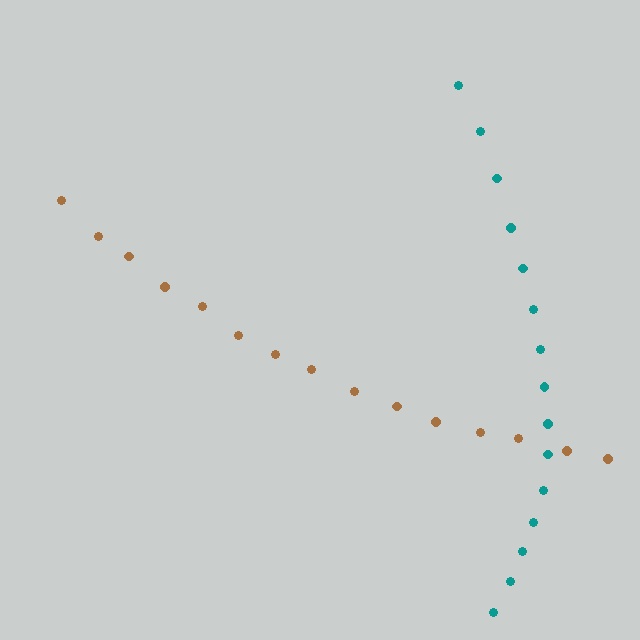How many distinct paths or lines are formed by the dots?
There are 2 distinct paths.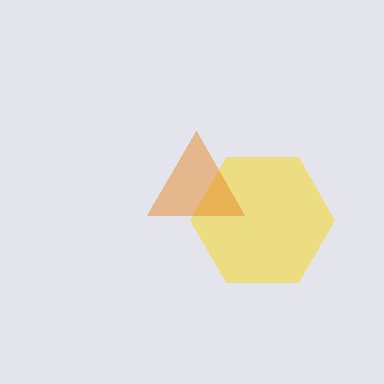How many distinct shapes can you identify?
There are 2 distinct shapes: a yellow hexagon, an orange triangle.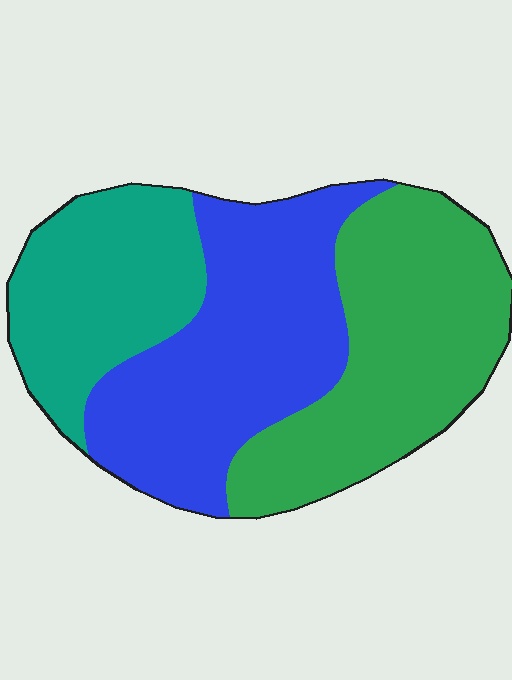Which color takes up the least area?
Teal, at roughly 25%.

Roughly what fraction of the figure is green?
Green takes up about three eighths (3/8) of the figure.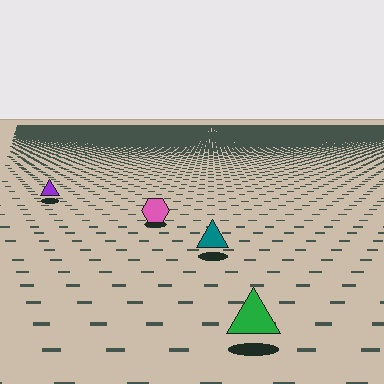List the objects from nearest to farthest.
From nearest to farthest: the green triangle, the teal triangle, the pink hexagon, the purple triangle.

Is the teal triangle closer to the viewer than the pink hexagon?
Yes. The teal triangle is closer — you can tell from the texture gradient: the ground texture is coarser near it.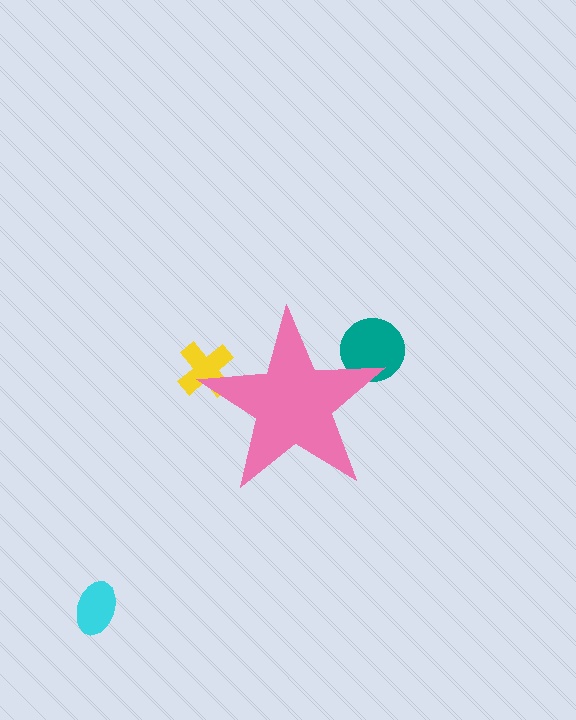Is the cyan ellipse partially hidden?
No, the cyan ellipse is fully visible.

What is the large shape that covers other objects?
A pink star.